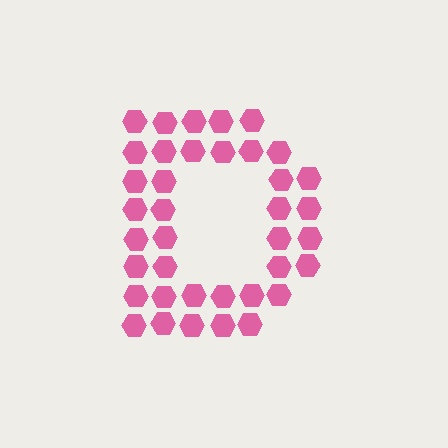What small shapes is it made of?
It is made of small hexagons.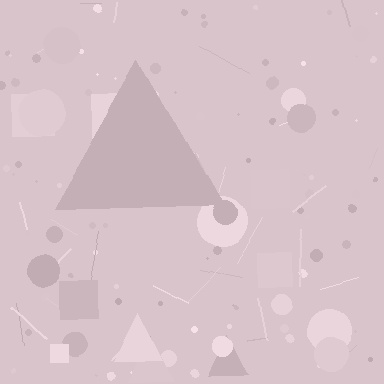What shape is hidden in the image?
A triangle is hidden in the image.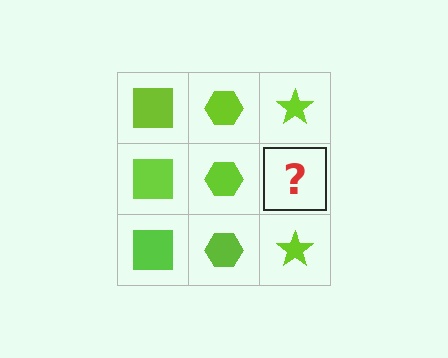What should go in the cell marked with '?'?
The missing cell should contain a lime star.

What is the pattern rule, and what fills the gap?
The rule is that each column has a consistent shape. The gap should be filled with a lime star.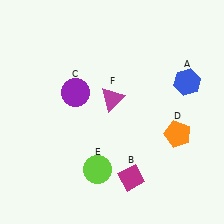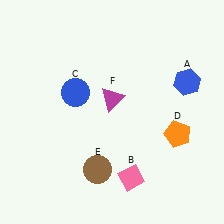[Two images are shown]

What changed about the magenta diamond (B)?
In Image 1, B is magenta. In Image 2, it changed to pink.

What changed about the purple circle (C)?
In Image 1, C is purple. In Image 2, it changed to blue.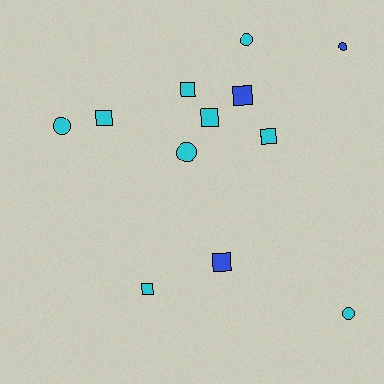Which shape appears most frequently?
Square, with 7 objects.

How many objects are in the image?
There are 12 objects.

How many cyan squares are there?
There are 5 cyan squares.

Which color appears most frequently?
Cyan, with 9 objects.